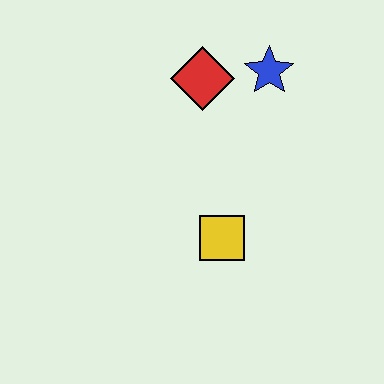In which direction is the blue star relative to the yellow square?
The blue star is above the yellow square.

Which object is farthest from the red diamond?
The yellow square is farthest from the red diamond.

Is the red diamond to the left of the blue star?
Yes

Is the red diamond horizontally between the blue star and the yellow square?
No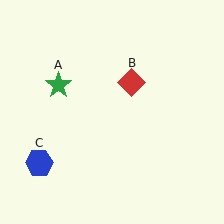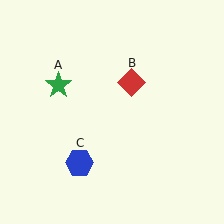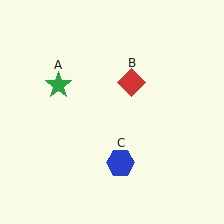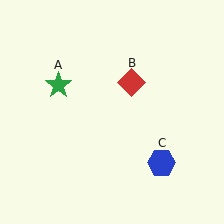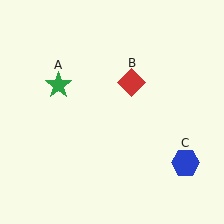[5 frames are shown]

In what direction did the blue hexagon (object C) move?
The blue hexagon (object C) moved right.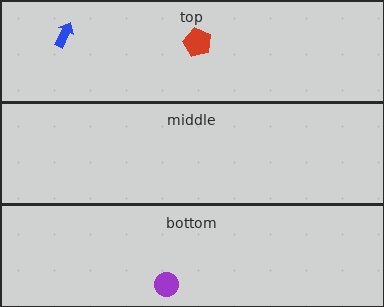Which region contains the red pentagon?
The top region.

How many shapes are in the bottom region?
1.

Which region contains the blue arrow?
The top region.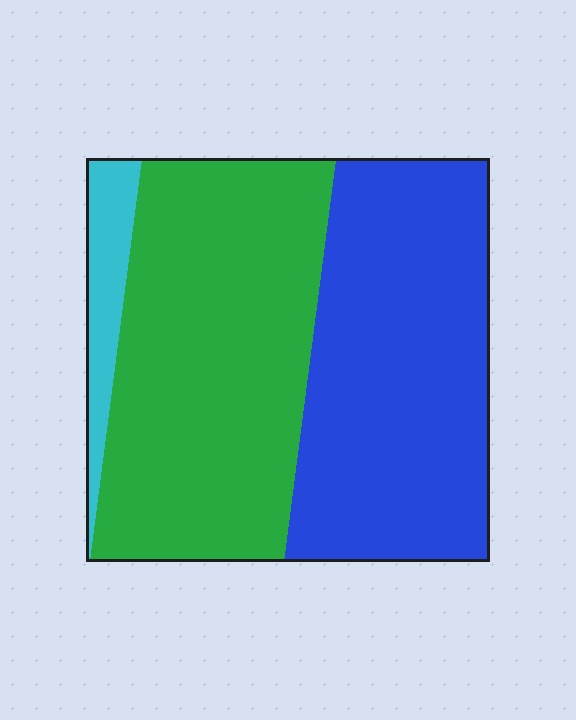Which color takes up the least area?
Cyan, at roughly 5%.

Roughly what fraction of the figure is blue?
Blue covers about 45% of the figure.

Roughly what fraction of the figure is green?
Green covers roughly 50% of the figure.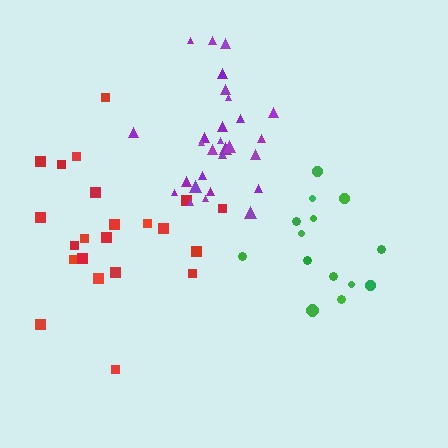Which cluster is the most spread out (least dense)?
Green.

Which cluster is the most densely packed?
Purple.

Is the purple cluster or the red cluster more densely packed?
Purple.